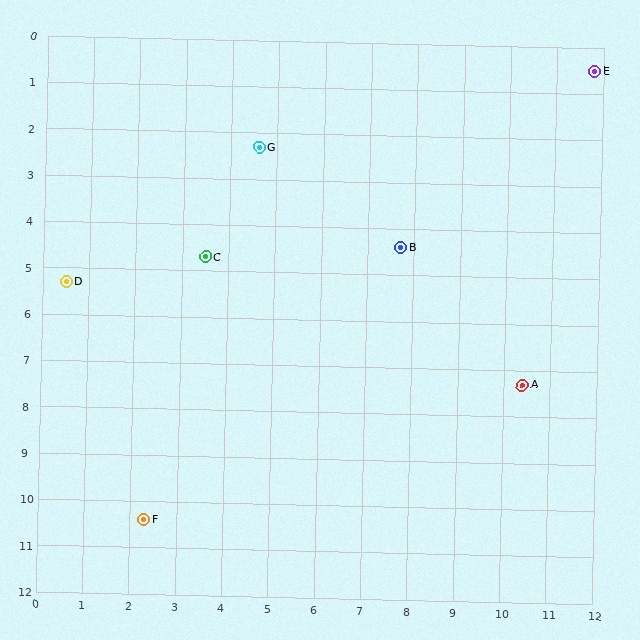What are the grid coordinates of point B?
Point B is at approximately (7.7, 4.4).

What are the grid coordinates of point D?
Point D is at approximately (0.5, 5.3).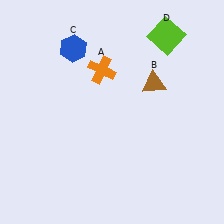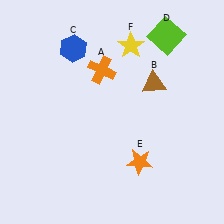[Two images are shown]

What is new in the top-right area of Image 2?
A yellow star (F) was added in the top-right area of Image 2.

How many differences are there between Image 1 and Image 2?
There are 2 differences between the two images.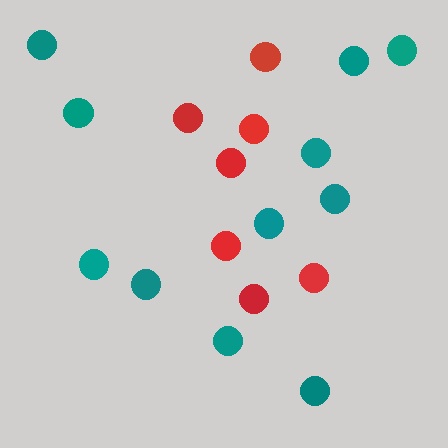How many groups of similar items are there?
There are 2 groups: one group of red circles (7) and one group of teal circles (11).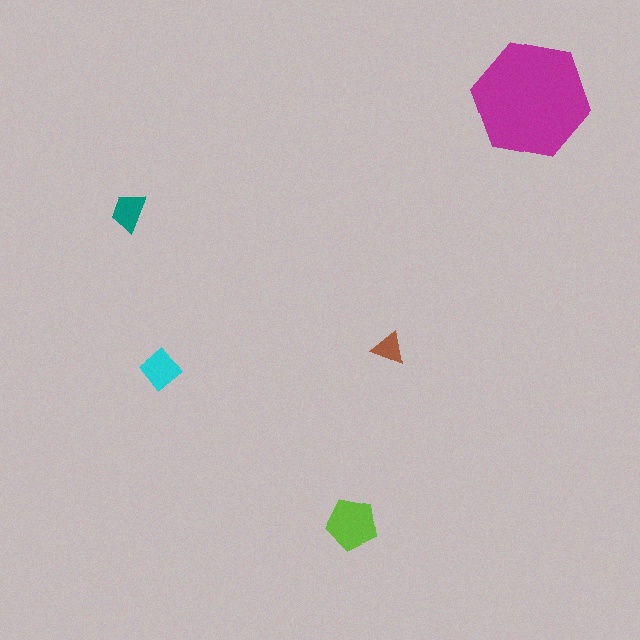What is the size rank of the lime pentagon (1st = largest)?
2nd.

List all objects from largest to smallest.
The magenta hexagon, the lime pentagon, the cyan diamond, the teal trapezoid, the brown triangle.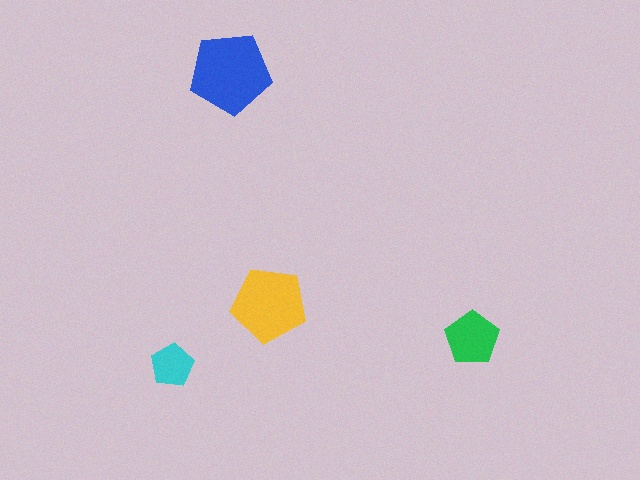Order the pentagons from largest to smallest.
the blue one, the yellow one, the green one, the cyan one.